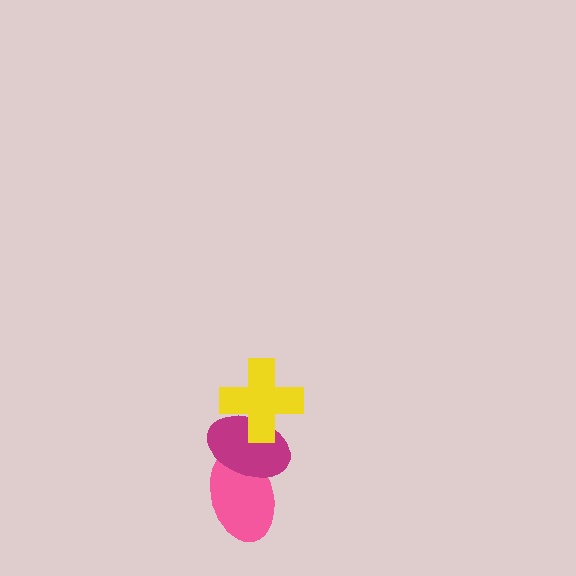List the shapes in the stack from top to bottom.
From top to bottom: the yellow cross, the magenta ellipse, the pink ellipse.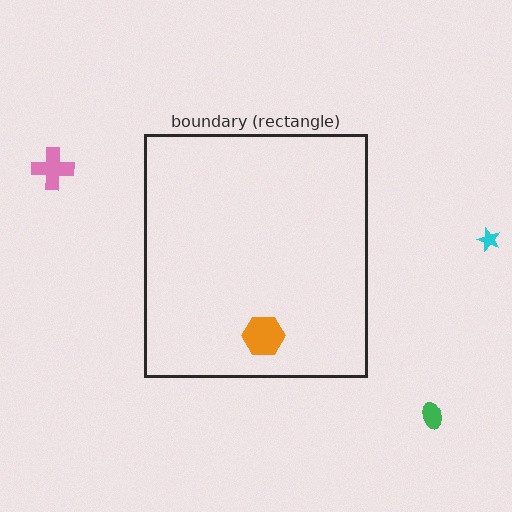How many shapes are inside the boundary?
1 inside, 3 outside.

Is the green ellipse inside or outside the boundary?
Outside.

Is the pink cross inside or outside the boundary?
Outside.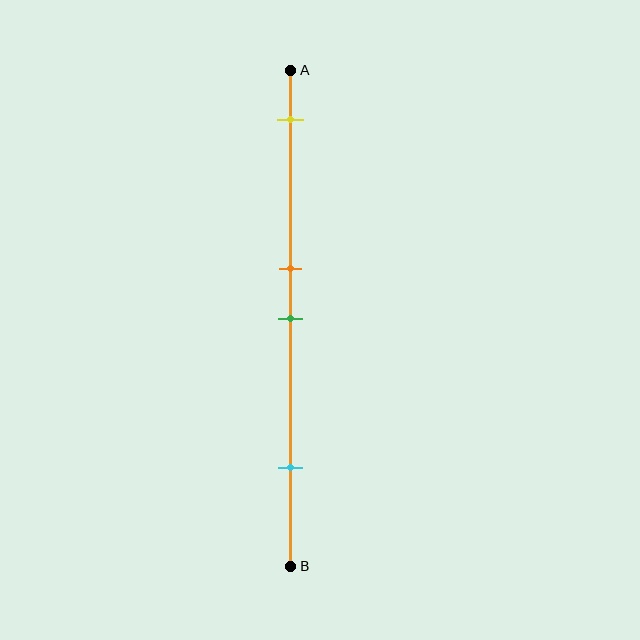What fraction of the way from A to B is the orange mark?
The orange mark is approximately 40% (0.4) of the way from A to B.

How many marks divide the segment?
There are 4 marks dividing the segment.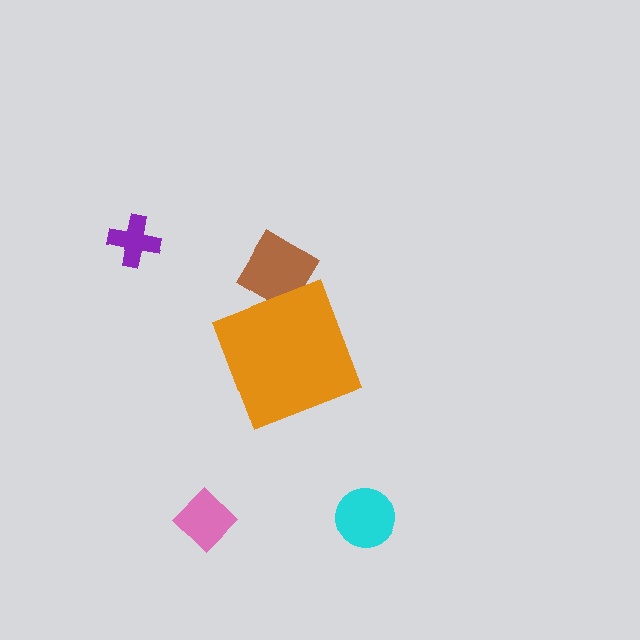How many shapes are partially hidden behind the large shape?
1 shape is partially hidden.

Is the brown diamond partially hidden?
Yes, the brown diamond is partially hidden behind the orange diamond.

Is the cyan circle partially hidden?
No, the cyan circle is fully visible.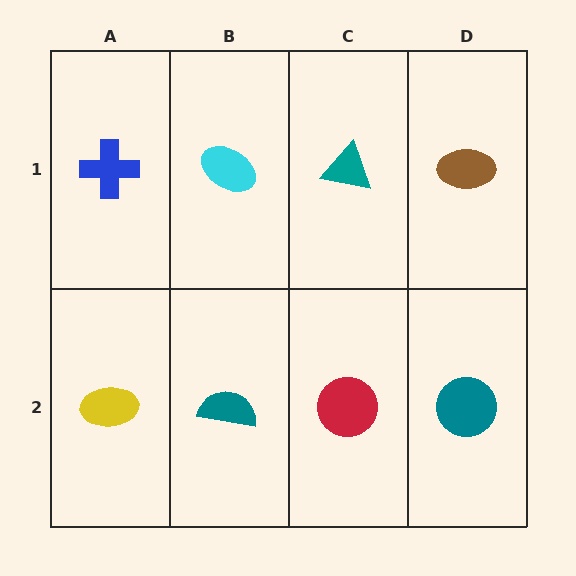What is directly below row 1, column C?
A red circle.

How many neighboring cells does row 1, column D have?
2.